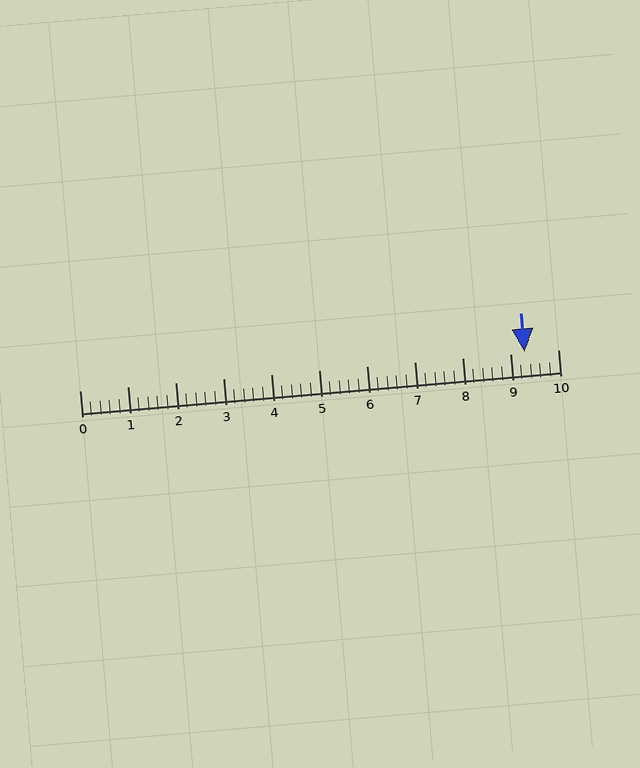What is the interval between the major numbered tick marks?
The major tick marks are spaced 1 units apart.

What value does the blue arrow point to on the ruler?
The blue arrow points to approximately 9.3.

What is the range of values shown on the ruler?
The ruler shows values from 0 to 10.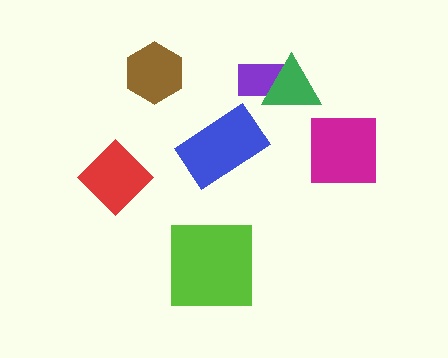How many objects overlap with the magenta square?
0 objects overlap with the magenta square.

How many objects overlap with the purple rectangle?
1 object overlaps with the purple rectangle.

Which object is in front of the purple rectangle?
The green triangle is in front of the purple rectangle.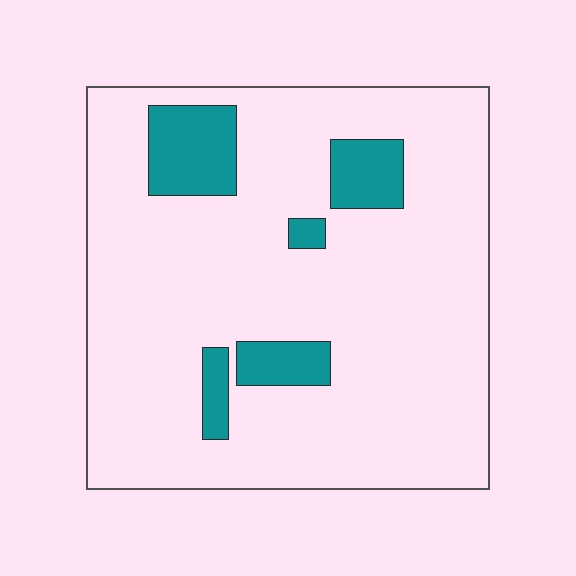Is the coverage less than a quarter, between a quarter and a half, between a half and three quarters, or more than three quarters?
Less than a quarter.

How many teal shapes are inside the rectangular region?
5.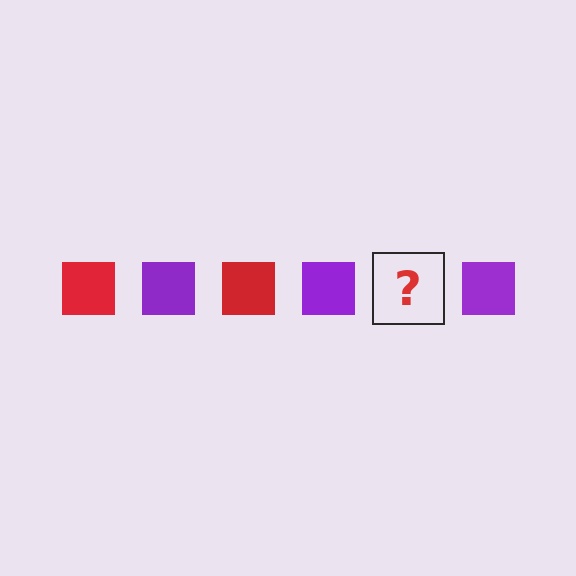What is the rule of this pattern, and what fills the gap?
The rule is that the pattern cycles through red, purple squares. The gap should be filled with a red square.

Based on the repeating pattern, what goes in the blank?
The blank should be a red square.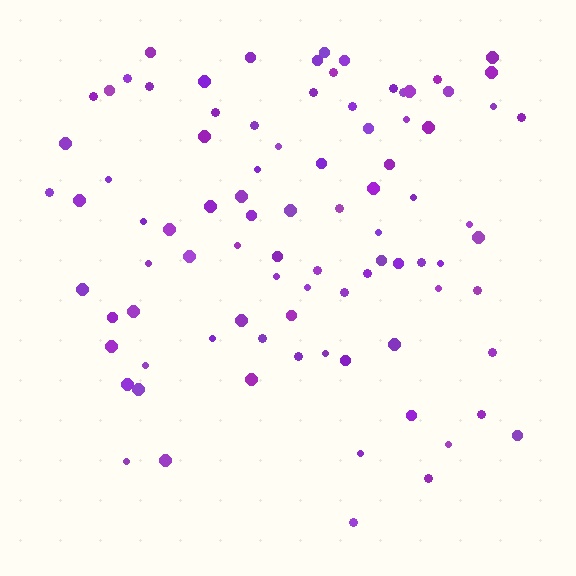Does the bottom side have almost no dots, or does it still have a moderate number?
Still a moderate number, just noticeably fewer than the top.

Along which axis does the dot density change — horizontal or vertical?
Vertical.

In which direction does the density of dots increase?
From bottom to top, with the top side densest.